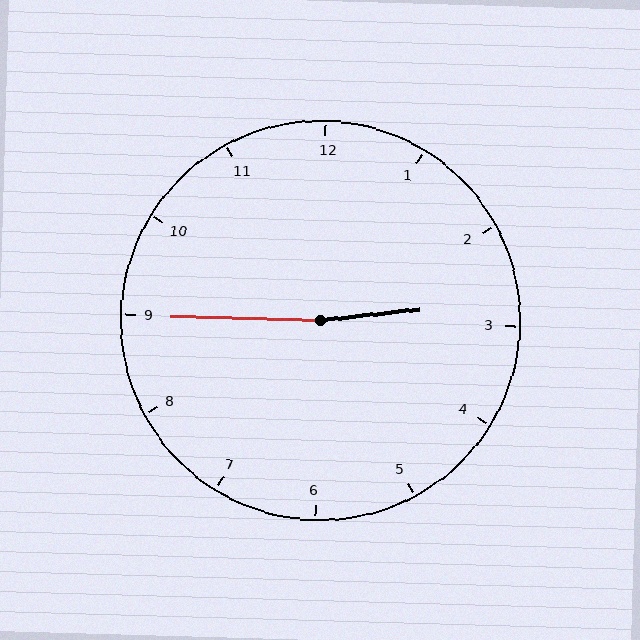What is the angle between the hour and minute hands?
Approximately 172 degrees.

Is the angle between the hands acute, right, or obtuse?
It is obtuse.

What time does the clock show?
2:45.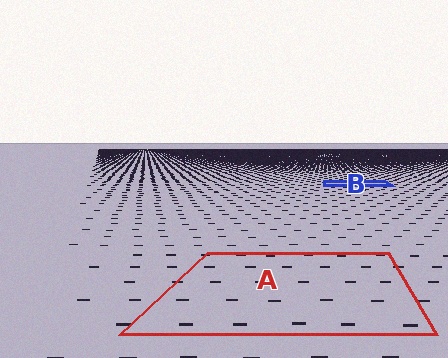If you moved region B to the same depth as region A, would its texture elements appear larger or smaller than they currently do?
They would appear larger. At a closer depth, the same texture elements are projected at a bigger on-screen size.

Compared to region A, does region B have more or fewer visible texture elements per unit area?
Region B has more texture elements per unit area — they are packed more densely because it is farther away.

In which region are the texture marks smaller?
The texture marks are smaller in region B, because it is farther away.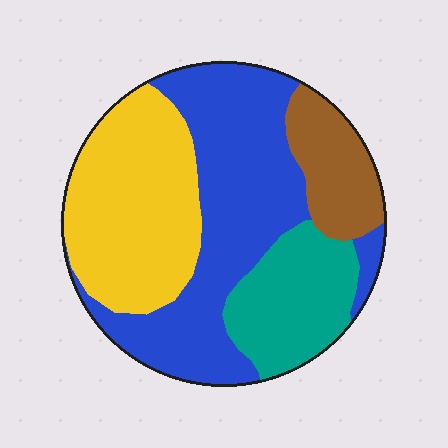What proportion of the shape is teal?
Teal takes up about one sixth (1/6) of the shape.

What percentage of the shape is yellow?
Yellow covers around 30% of the shape.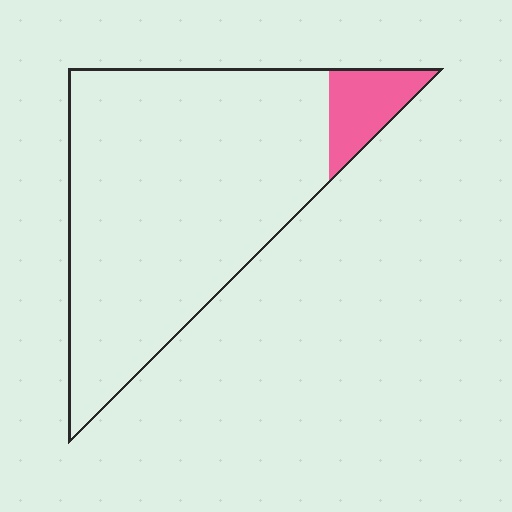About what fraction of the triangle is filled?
About one tenth (1/10).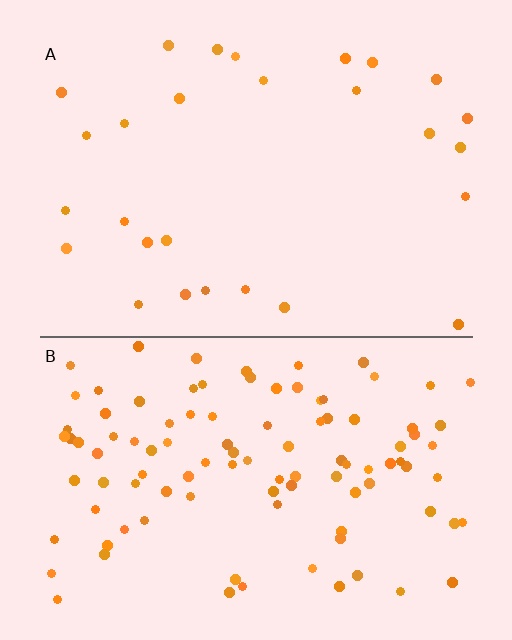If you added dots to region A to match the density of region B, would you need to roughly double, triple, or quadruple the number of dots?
Approximately quadruple.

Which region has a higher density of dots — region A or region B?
B (the bottom).